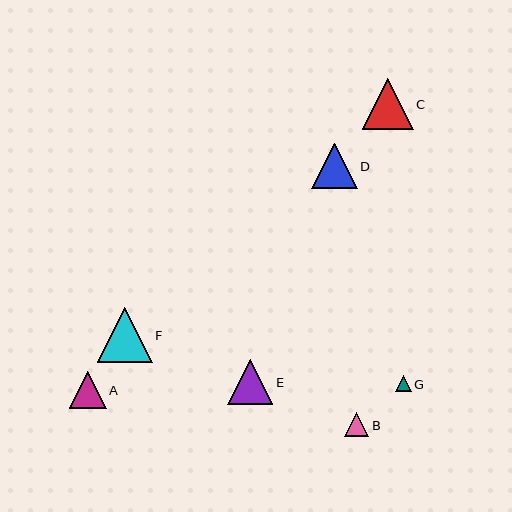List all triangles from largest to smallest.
From largest to smallest: F, C, D, E, A, B, G.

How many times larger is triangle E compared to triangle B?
Triangle E is approximately 1.9 times the size of triangle B.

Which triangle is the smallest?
Triangle G is the smallest with a size of approximately 15 pixels.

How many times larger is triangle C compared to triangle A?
Triangle C is approximately 1.4 times the size of triangle A.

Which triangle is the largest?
Triangle F is the largest with a size of approximately 55 pixels.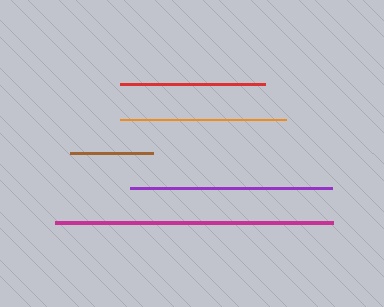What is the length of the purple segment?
The purple segment is approximately 202 pixels long.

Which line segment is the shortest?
The brown line is the shortest at approximately 84 pixels.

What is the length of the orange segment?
The orange segment is approximately 166 pixels long.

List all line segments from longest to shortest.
From longest to shortest: magenta, purple, orange, red, brown.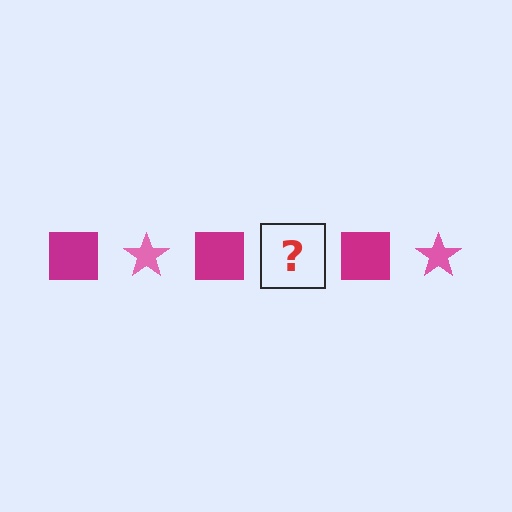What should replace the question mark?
The question mark should be replaced with a pink star.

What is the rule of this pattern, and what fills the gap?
The rule is that the pattern alternates between magenta square and pink star. The gap should be filled with a pink star.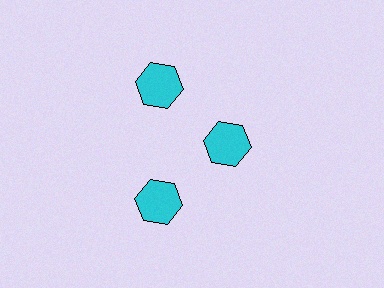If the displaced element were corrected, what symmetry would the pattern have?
It would have 3-fold rotational symmetry — the pattern would map onto itself every 120 degrees.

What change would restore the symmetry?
The symmetry would be restored by moving it outward, back onto the ring so that all 3 hexagons sit at equal angles and equal distance from the center.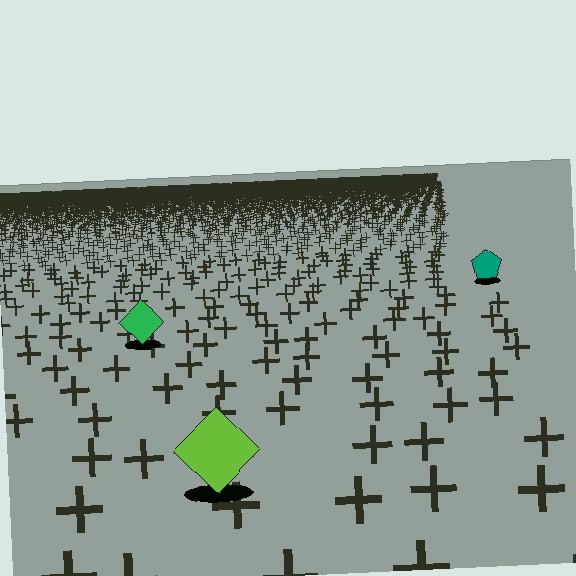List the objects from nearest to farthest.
From nearest to farthest: the lime diamond, the green diamond, the teal pentagon.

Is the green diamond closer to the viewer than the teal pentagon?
Yes. The green diamond is closer — you can tell from the texture gradient: the ground texture is coarser near it.